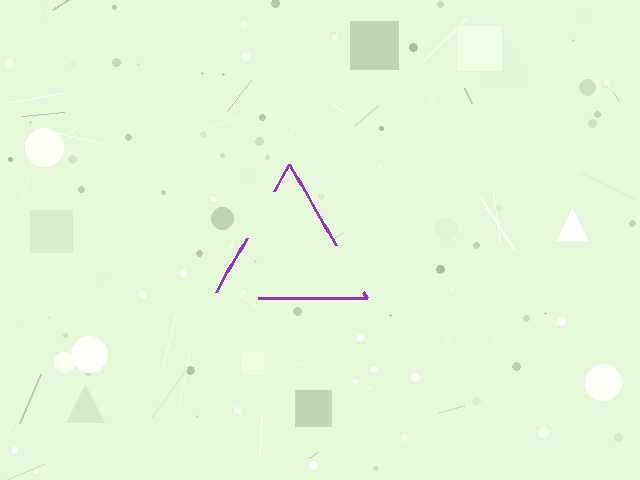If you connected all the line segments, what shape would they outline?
They would outline a triangle.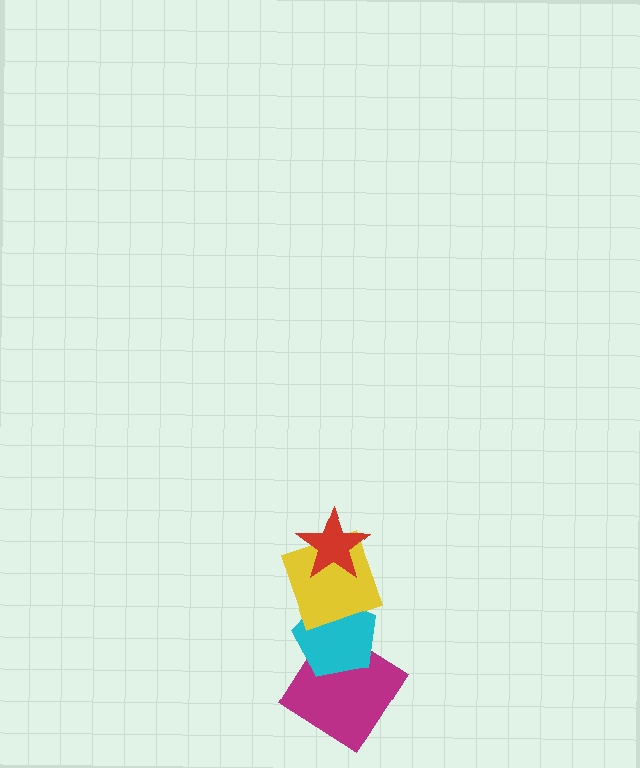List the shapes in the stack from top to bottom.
From top to bottom: the red star, the yellow square, the cyan pentagon, the magenta diamond.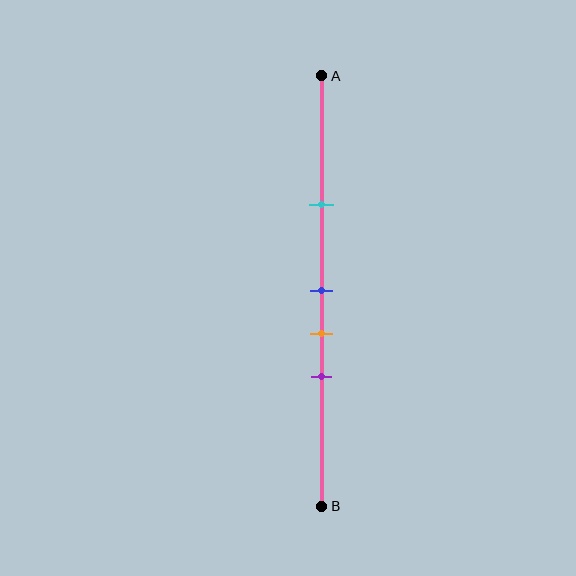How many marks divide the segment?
There are 4 marks dividing the segment.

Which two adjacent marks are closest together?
The blue and orange marks are the closest adjacent pair.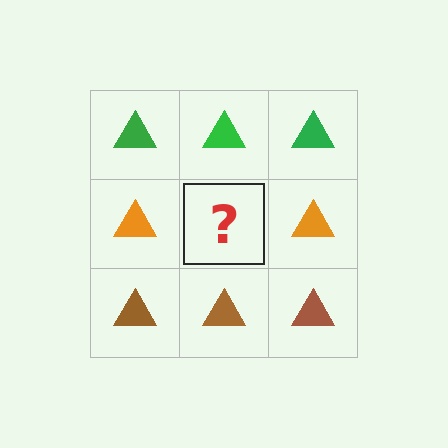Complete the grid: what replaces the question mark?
The question mark should be replaced with an orange triangle.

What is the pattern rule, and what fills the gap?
The rule is that each row has a consistent color. The gap should be filled with an orange triangle.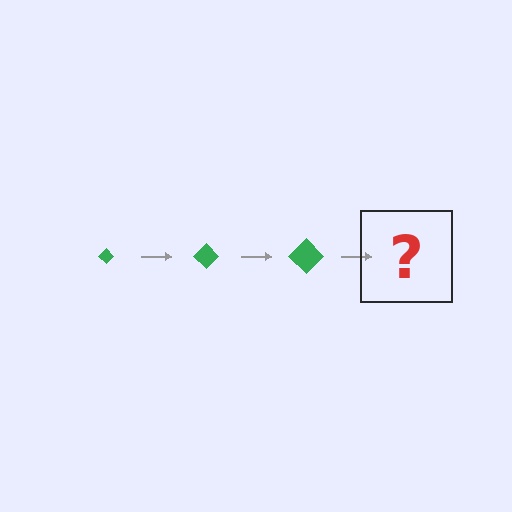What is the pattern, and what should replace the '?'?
The pattern is that the diamond gets progressively larger each step. The '?' should be a green diamond, larger than the previous one.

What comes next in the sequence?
The next element should be a green diamond, larger than the previous one.